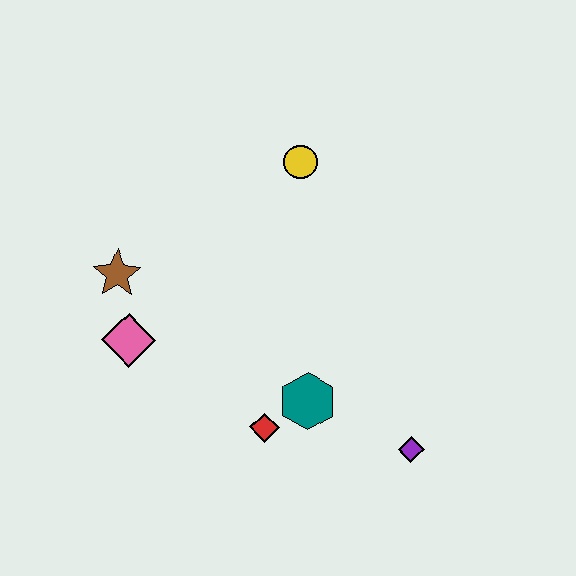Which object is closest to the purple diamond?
The teal hexagon is closest to the purple diamond.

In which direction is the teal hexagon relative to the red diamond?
The teal hexagon is to the right of the red diamond.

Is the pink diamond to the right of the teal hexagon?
No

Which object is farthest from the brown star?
The purple diamond is farthest from the brown star.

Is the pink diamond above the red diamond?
Yes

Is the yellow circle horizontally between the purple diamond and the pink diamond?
Yes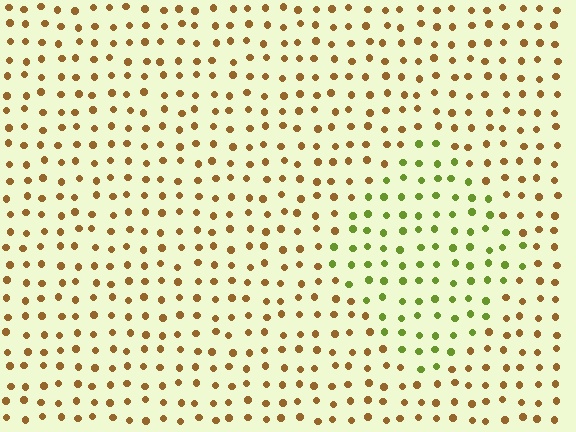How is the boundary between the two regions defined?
The boundary is defined purely by a slight shift in hue (about 54 degrees). Spacing, size, and orientation are identical on both sides.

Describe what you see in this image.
The image is filled with small brown elements in a uniform arrangement. A diamond-shaped region is visible where the elements are tinted to a slightly different hue, forming a subtle color boundary.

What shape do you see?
I see a diamond.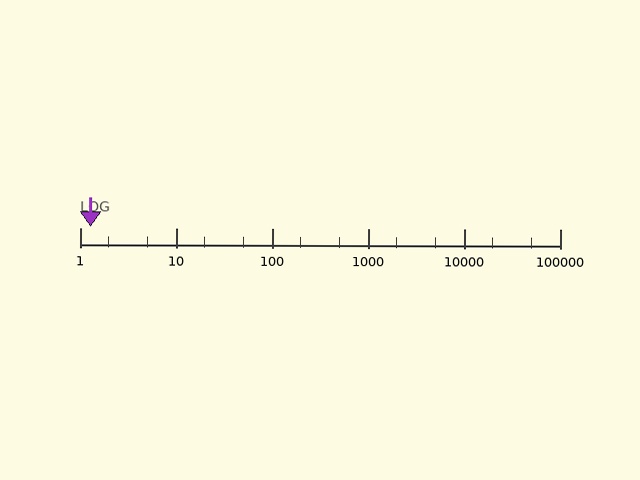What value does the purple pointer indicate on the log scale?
The pointer indicates approximately 1.3.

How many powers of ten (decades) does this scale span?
The scale spans 5 decades, from 1 to 100000.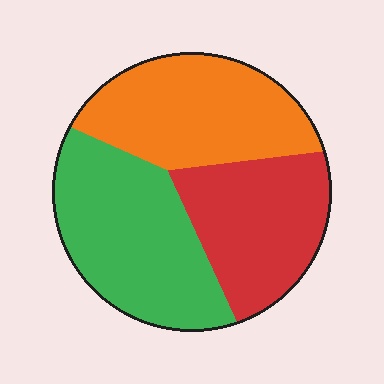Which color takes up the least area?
Red, at roughly 30%.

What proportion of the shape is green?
Green takes up between a third and a half of the shape.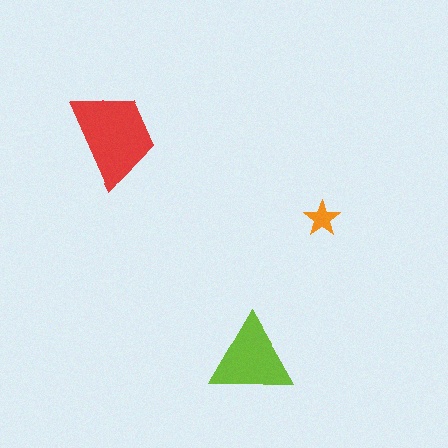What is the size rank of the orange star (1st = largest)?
3rd.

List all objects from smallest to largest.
The orange star, the lime triangle, the red trapezoid.